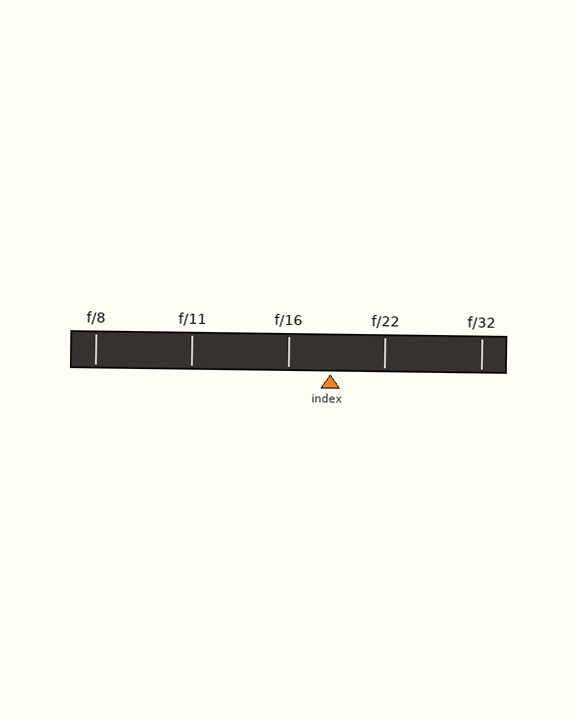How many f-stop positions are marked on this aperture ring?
There are 5 f-stop positions marked.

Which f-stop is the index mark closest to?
The index mark is closest to f/16.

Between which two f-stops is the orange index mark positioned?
The index mark is between f/16 and f/22.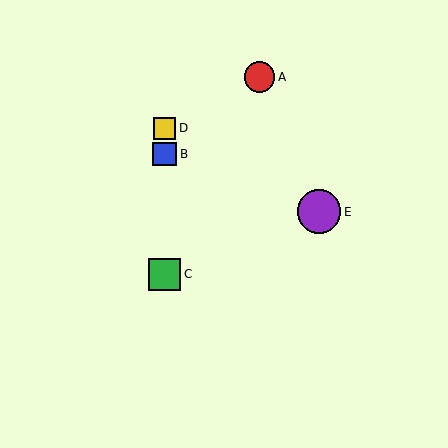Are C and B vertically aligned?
Yes, both are at x≈165.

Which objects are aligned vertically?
Objects B, C, D are aligned vertically.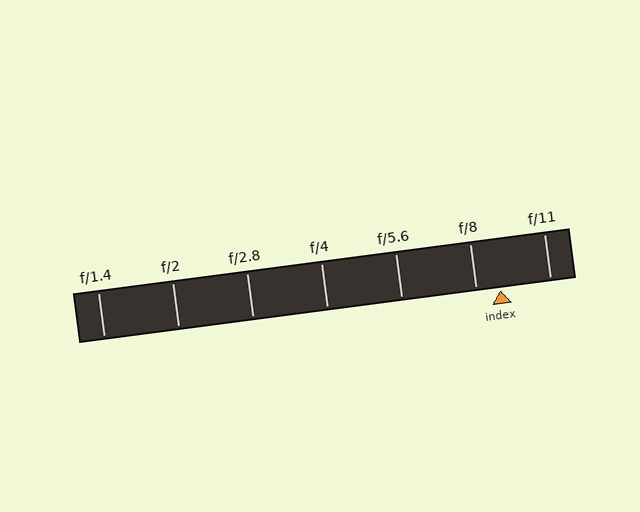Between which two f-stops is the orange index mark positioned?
The index mark is between f/8 and f/11.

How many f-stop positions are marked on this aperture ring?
There are 7 f-stop positions marked.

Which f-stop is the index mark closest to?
The index mark is closest to f/8.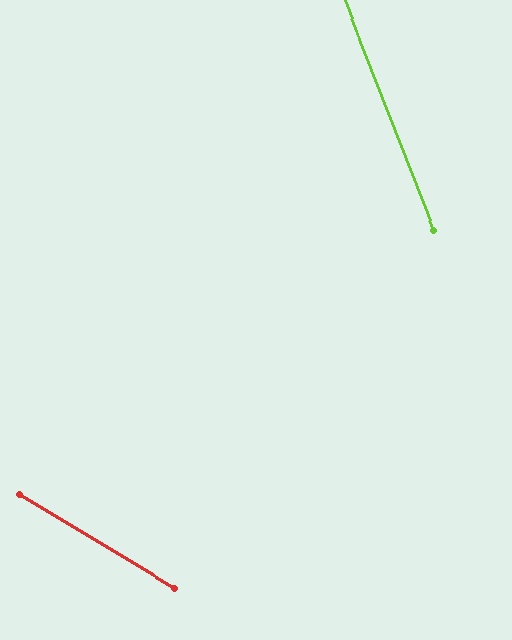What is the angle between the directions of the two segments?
Approximately 38 degrees.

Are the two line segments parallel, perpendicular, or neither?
Neither parallel nor perpendicular — they differ by about 38°.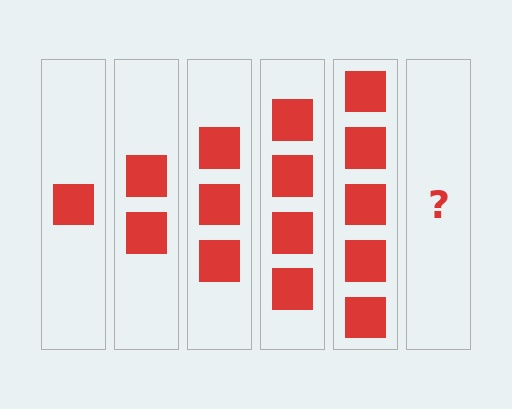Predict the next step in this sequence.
The next step is 6 squares.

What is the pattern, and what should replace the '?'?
The pattern is that each step adds one more square. The '?' should be 6 squares.